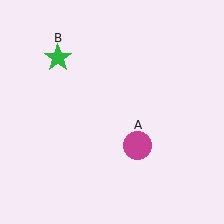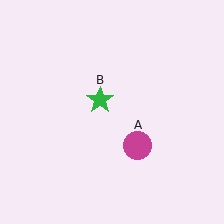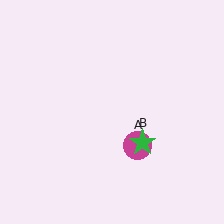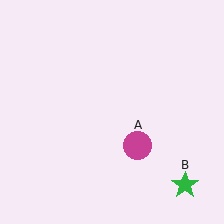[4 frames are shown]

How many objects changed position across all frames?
1 object changed position: green star (object B).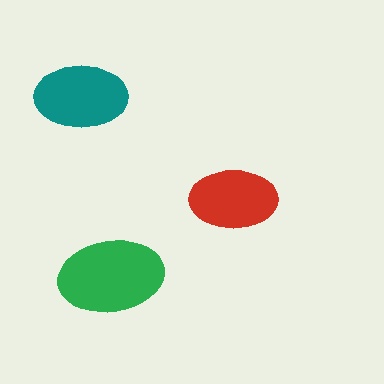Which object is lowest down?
The green ellipse is bottommost.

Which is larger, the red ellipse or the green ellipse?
The green one.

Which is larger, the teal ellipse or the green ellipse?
The green one.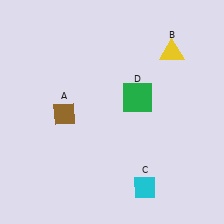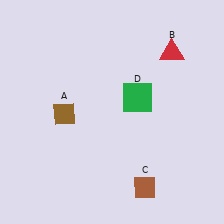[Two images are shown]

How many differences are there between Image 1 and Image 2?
There are 2 differences between the two images.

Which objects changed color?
B changed from yellow to red. C changed from cyan to brown.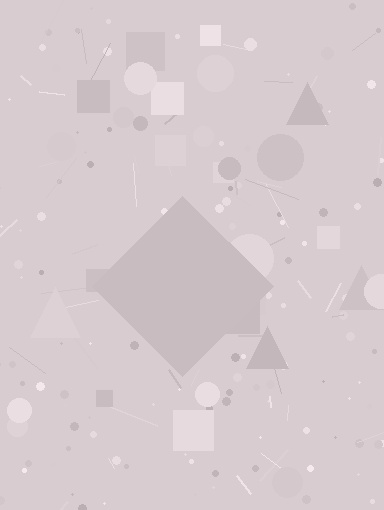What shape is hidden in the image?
A diamond is hidden in the image.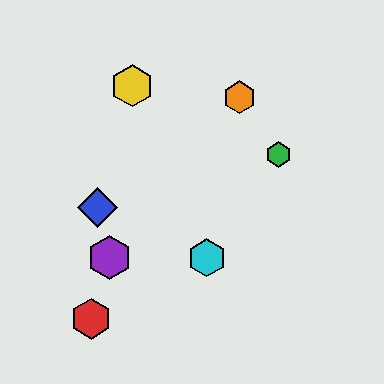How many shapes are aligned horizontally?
2 shapes (the purple hexagon, the cyan hexagon) are aligned horizontally.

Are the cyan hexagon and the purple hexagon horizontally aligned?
Yes, both are at y≈258.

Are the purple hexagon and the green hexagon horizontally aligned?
No, the purple hexagon is at y≈258 and the green hexagon is at y≈155.